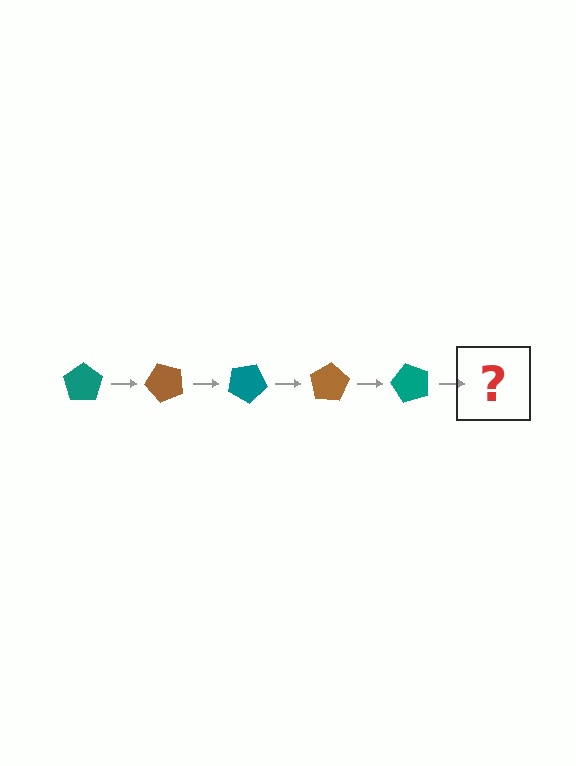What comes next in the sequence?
The next element should be a brown pentagon, rotated 250 degrees from the start.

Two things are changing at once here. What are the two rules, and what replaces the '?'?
The two rules are that it rotates 50 degrees each step and the color cycles through teal and brown. The '?' should be a brown pentagon, rotated 250 degrees from the start.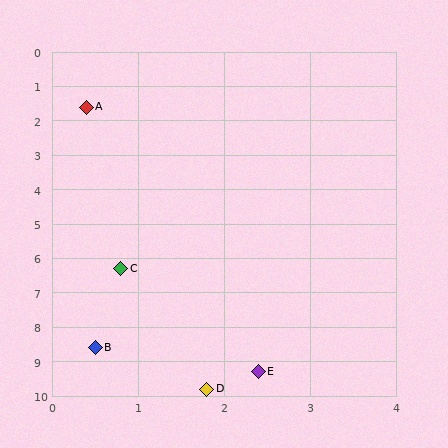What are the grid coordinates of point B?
Point B is at approximately (0.5, 8.6).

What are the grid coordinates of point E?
Point E is at approximately (2.4, 9.3).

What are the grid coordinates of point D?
Point D is at approximately (1.8, 9.8).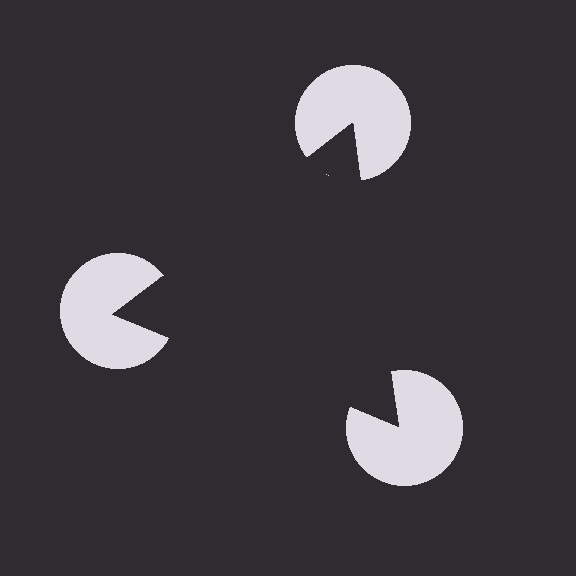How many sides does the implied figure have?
3 sides.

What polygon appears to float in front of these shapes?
An illusory triangle — its edges are inferred from the aligned wedge cuts in the pac-man discs, not physically drawn.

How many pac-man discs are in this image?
There are 3 — one at each vertex of the illusory triangle.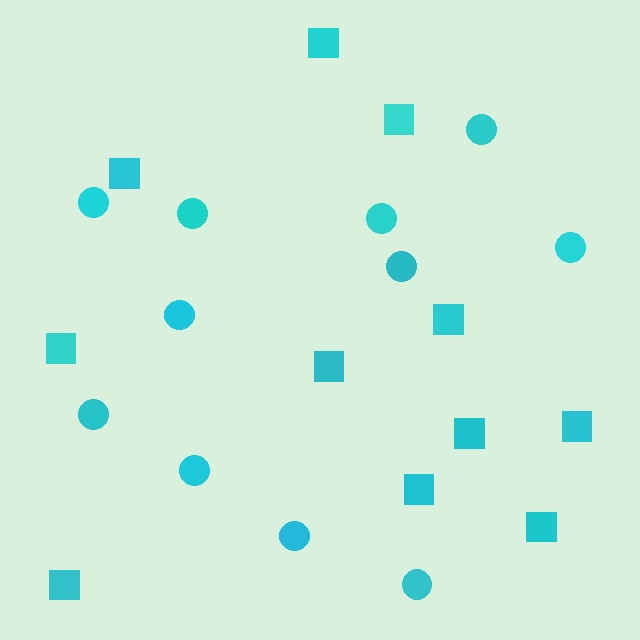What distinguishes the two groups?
There are 2 groups: one group of circles (11) and one group of squares (11).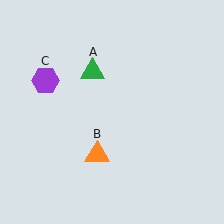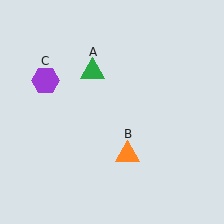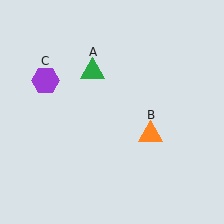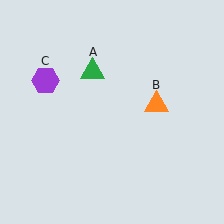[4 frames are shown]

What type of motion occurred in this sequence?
The orange triangle (object B) rotated counterclockwise around the center of the scene.